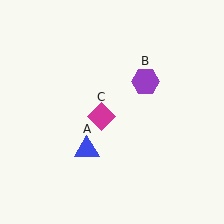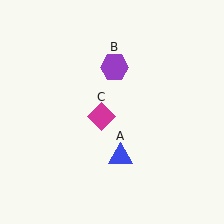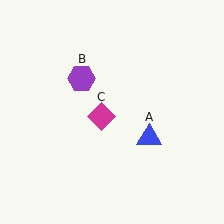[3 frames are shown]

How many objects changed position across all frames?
2 objects changed position: blue triangle (object A), purple hexagon (object B).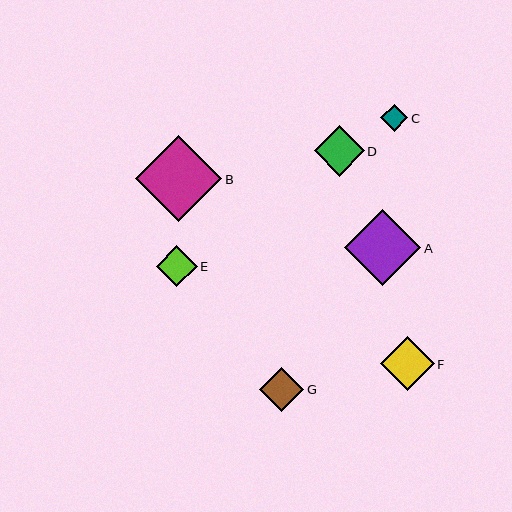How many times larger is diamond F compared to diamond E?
Diamond F is approximately 1.3 times the size of diamond E.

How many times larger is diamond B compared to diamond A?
Diamond B is approximately 1.1 times the size of diamond A.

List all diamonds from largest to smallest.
From largest to smallest: B, A, F, D, G, E, C.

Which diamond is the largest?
Diamond B is the largest with a size of approximately 86 pixels.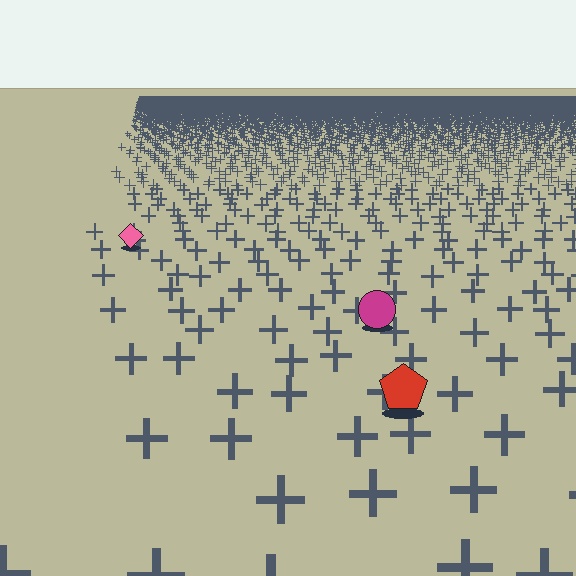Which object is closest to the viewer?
The red pentagon is closest. The texture marks near it are larger and more spread out.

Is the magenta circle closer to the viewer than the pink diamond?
Yes. The magenta circle is closer — you can tell from the texture gradient: the ground texture is coarser near it.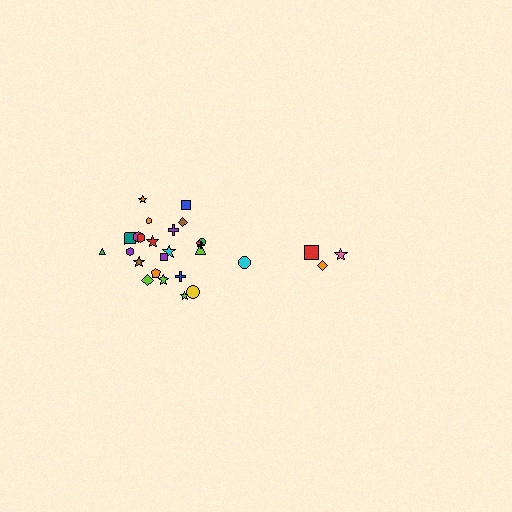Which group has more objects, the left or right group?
The left group.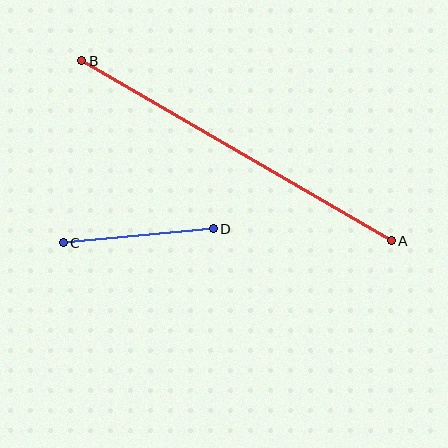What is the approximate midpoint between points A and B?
The midpoint is at approximately (236, 151) pixels.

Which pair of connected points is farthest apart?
Points A and B are farthest apart.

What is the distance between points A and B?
The distance is approximately 358 pixels.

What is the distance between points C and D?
The distance is approximately 150 pixels.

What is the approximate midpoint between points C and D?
The midpoint is at approximately (138, 236) pixels.